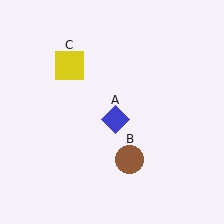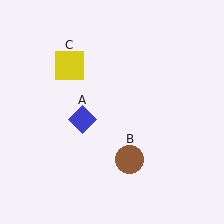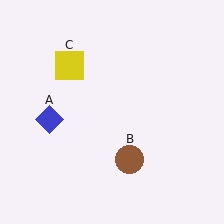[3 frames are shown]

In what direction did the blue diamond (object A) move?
The blue diamond (object A) moved left.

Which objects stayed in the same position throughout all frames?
Brown circle (object B) and yellow square (object C) remained stationary.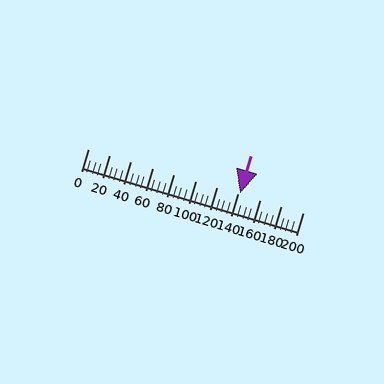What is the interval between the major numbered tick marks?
The major tick marks are spaced 20 units apart.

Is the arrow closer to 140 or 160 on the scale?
The arrow is closer to 140.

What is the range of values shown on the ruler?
The ruler shows values from 0 to 200.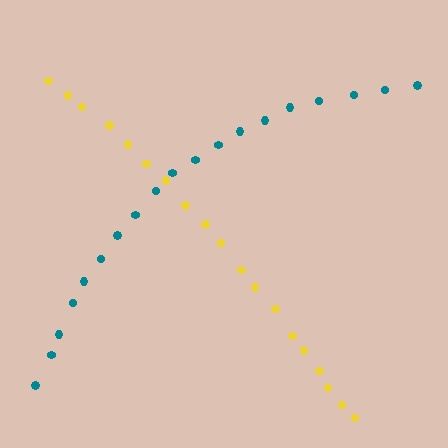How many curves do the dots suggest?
There are 2 distinct paths.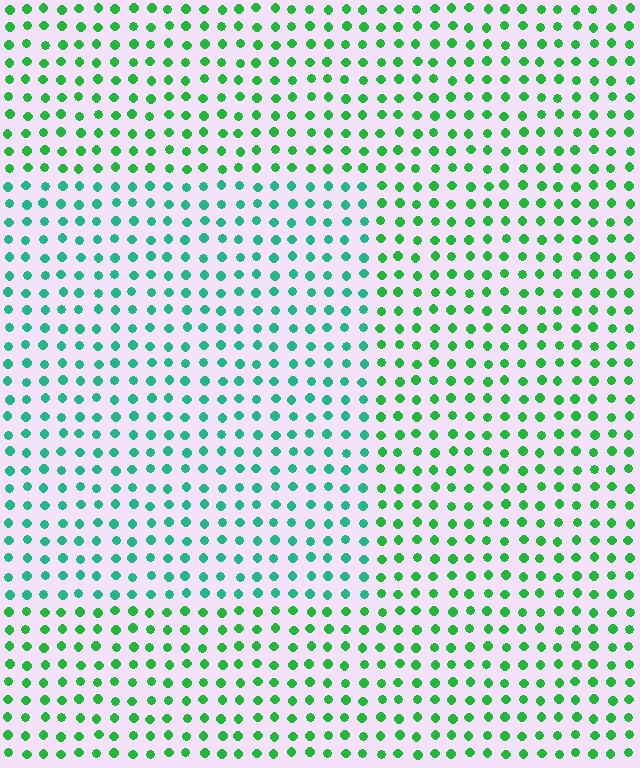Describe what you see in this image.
The image is filled with small green elements in a uniform arrangement. A rectangle-shaped region is visible where the elements are tinted to a slightly different hue, forming a subtle color boundary.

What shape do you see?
I see a rectangle.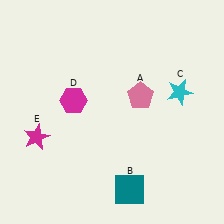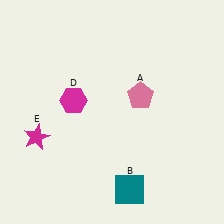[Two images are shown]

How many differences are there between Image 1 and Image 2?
There is 1 difference between the two images.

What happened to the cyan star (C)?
The cyan star (C) was removed in Image 2. It was in the top-right area of Image 1.